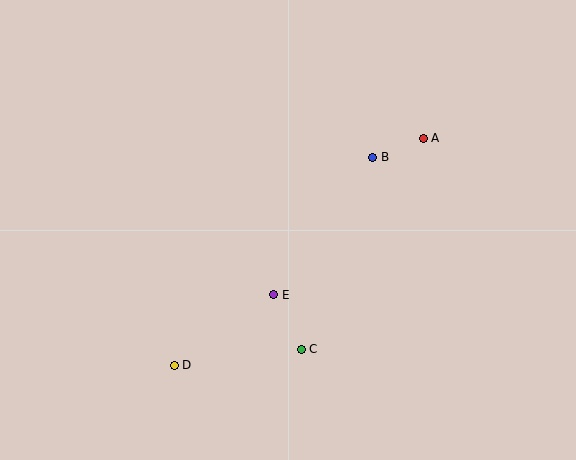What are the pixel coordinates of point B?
Point B is at (373, 157).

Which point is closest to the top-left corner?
Point E is closest to the top-left corner.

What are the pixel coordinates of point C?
Point C is at (301, 349).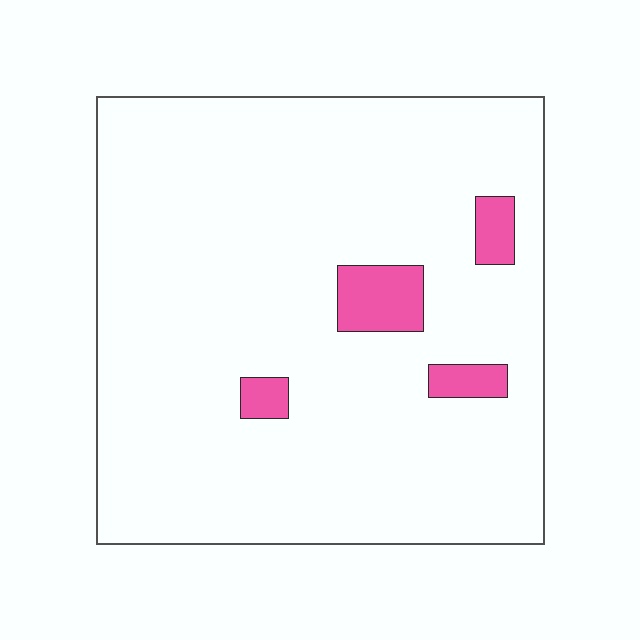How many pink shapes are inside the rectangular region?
4.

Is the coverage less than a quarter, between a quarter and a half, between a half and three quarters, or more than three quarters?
Less than a quarter.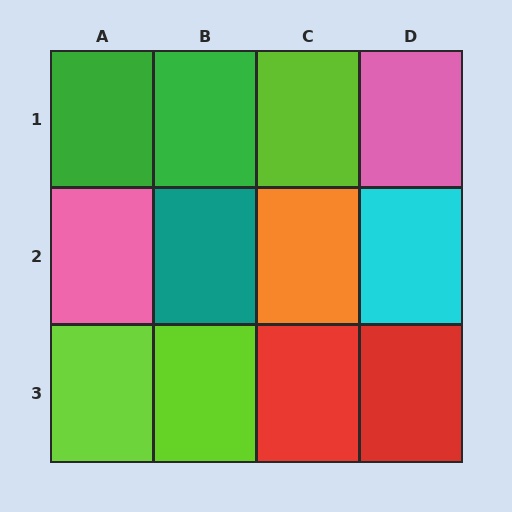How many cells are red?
2 cells are red.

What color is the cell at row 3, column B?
Lime.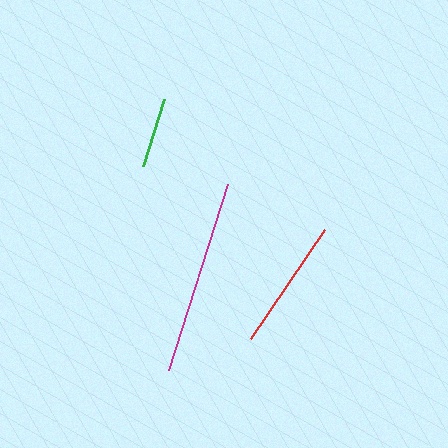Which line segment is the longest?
The magenta line is the longest at approximately 195 pixels.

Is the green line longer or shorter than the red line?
The red line is longer than the green line.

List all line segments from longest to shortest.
From longest to shortest: magenta, red, green.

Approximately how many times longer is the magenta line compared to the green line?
The magenta line is approximately 2.8 times the length of the green line.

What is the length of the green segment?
The green segment is approximately 70 pixels long.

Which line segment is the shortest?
The green line is the shortest at approximately 70 pixels.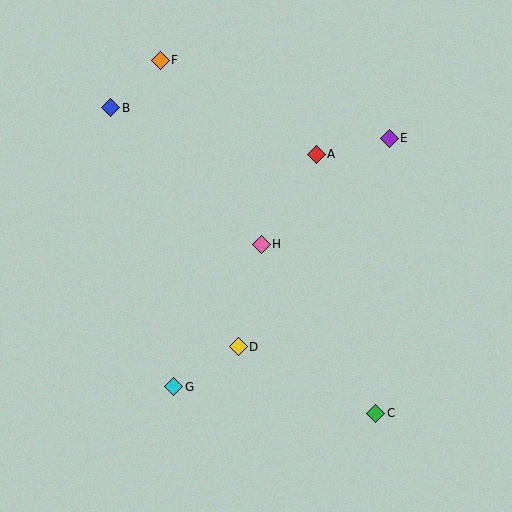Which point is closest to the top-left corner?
Point B is closest to the top-left corner.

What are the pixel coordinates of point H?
Point H is at (261, 244).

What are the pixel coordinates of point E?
Point E is at (389, 138).